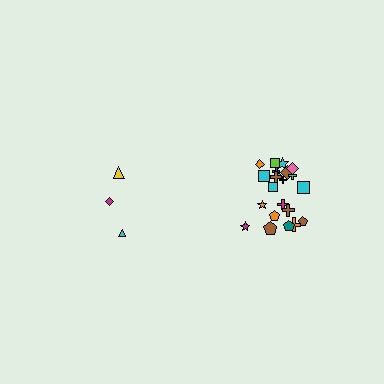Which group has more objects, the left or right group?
The right group.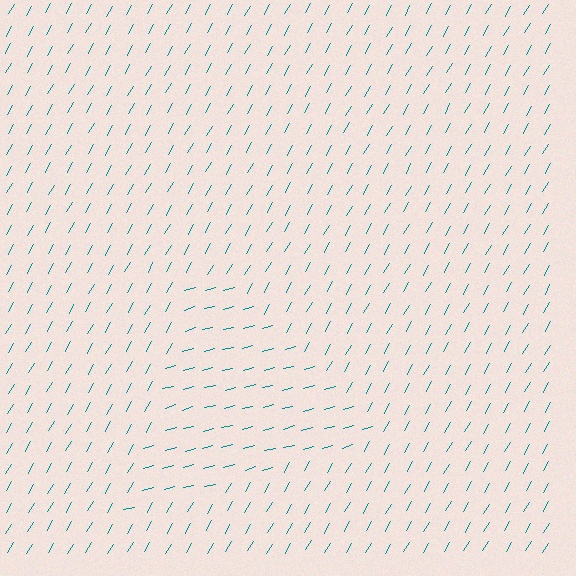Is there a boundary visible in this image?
Yes, there is a texture boundary formed by a change in line orientation.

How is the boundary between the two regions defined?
The boundary is defined purely by a change in line orientation (approximately 45 degrees difference). All lines are the same color and thickness.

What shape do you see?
I see a triangle.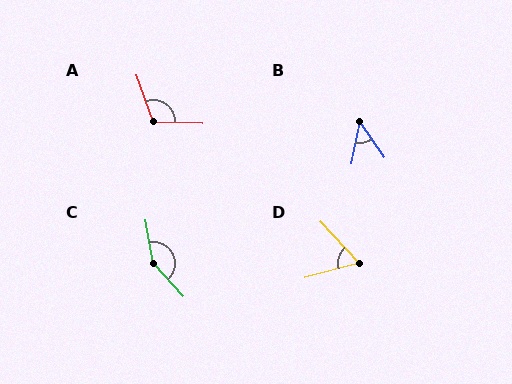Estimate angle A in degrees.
Approximately 112 degrees.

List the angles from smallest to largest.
B (45°), D (62°), A (112°), C (148°).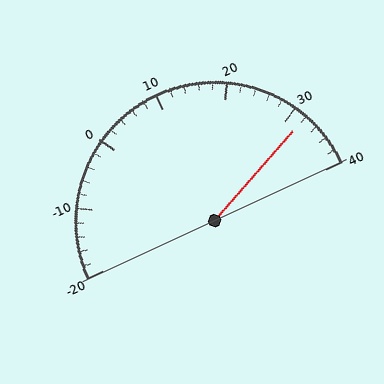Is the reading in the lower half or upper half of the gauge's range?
The reading is in the upper half of the range (-20 to 40).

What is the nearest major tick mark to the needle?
The nearest major tick mark is 30.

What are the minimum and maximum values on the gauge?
The gauge ranges from -20 to 40.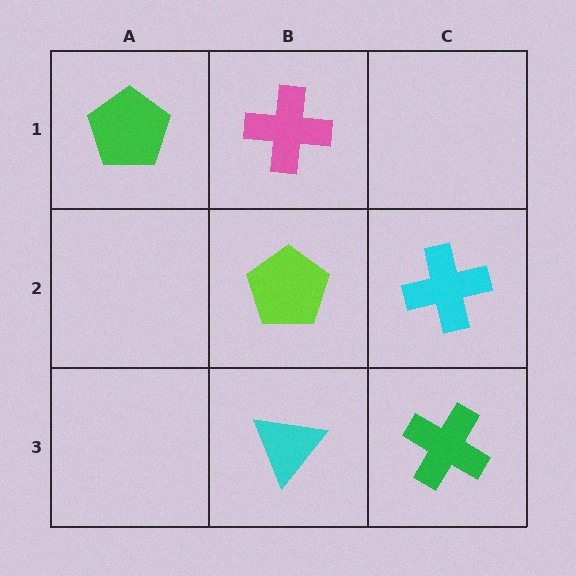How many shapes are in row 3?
2 shapes.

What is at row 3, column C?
A green cross.